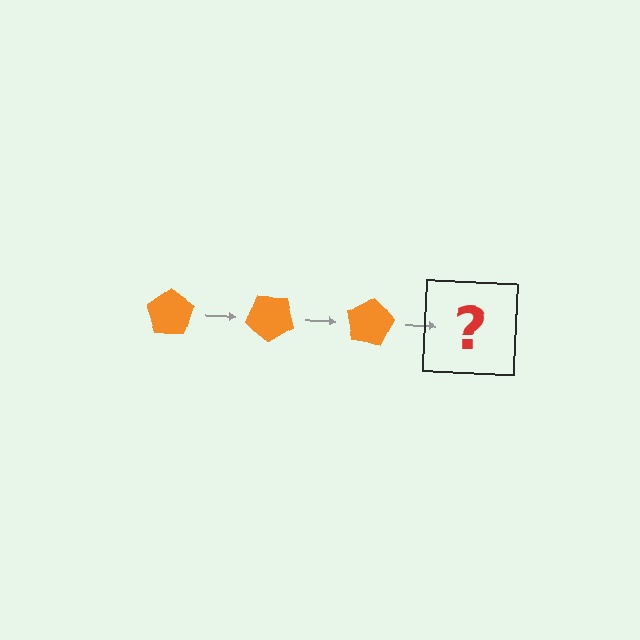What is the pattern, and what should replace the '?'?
The pattern is that the pentagon rotates 40 degrees each step. The '?' should be an orange pentagon rotated 120 degrees.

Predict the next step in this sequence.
The next step is an orange pentagon rotated 120 degrees.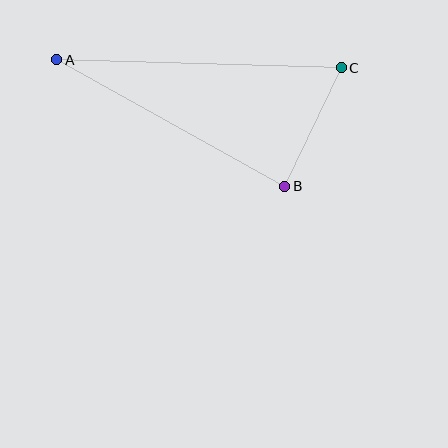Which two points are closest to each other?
Points B and C are closest to each other.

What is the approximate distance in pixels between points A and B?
The distance between A and B is approximately 261 pixels.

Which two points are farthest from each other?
Points A and C are farthest from each other.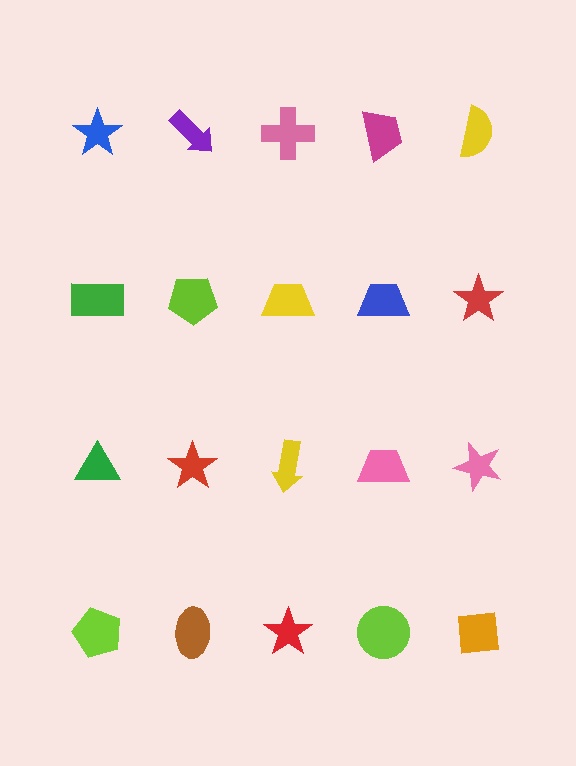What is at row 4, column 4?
A lime circle.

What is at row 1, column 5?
A yellow semicircle.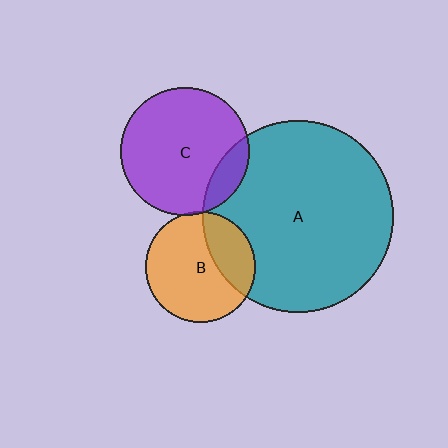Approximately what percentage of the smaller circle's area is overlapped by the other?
Approximately 30%.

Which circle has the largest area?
Circle A (teal).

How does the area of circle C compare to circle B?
Approximately 1.4 times.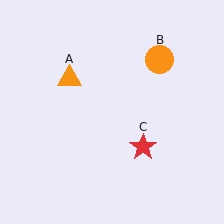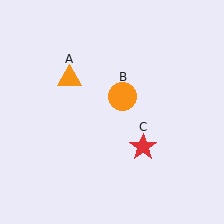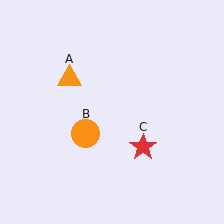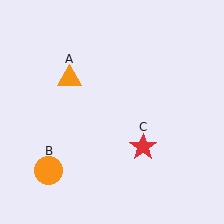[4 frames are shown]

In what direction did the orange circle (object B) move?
The orange circle (object B) moved down and to the left.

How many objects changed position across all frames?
1 object changed position: orange circle (object B).